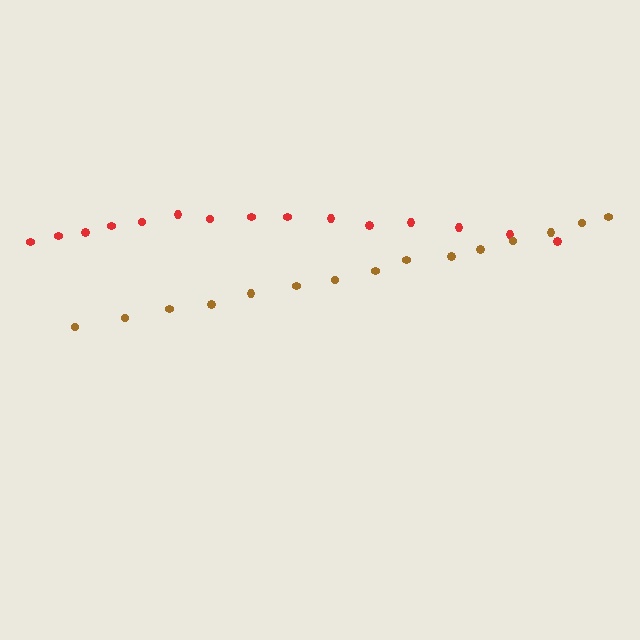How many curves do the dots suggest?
There are 2 distinct paths.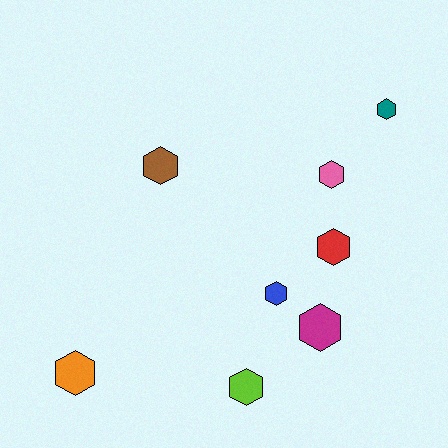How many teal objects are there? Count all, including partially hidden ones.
There is 1 teal object.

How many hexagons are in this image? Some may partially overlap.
There are 8 hexagons.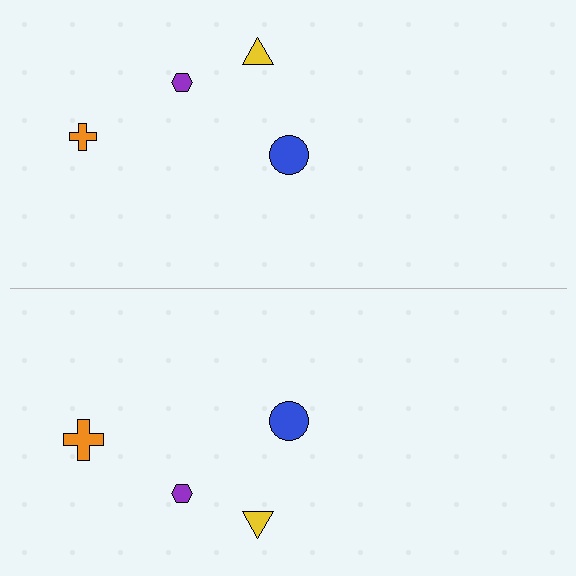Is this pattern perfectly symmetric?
No, the pattern is not perfectly symmetric. The orange cross on the bottom side has a different size than its mirror counterpart.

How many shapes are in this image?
There are 8 shapes in this image.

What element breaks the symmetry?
The orange cross on the bottom side has a different size than its mirror counterpart.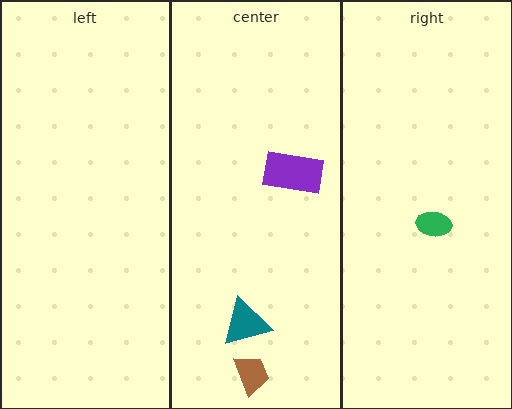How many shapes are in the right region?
1.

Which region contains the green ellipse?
The right region.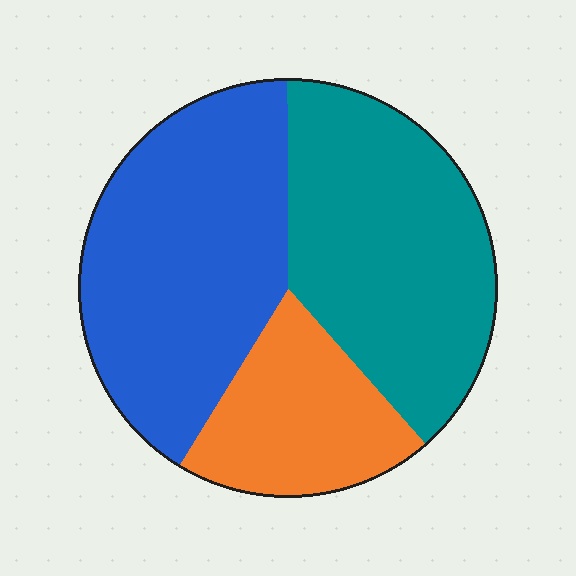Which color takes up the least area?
Orange, at roughly 20%.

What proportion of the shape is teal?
Teal takes up between a third and a half of the shape.